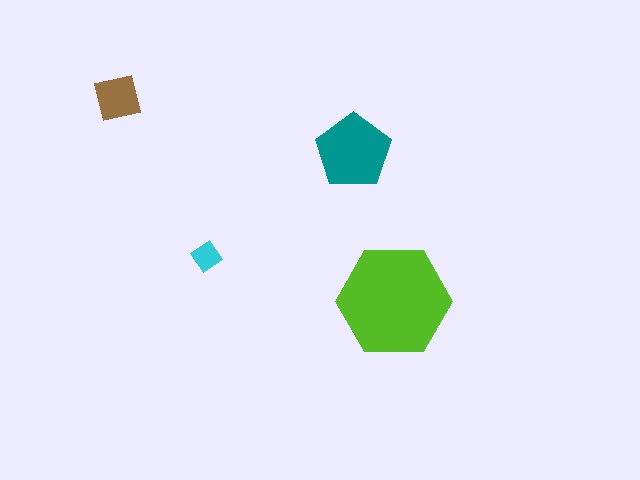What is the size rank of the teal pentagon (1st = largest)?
2nd.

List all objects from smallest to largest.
The cyan diamond, the brown square, the teal pentagon, the lime hexagon.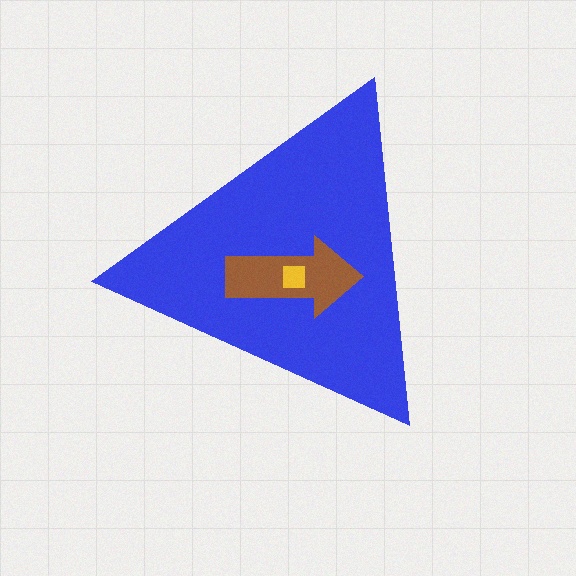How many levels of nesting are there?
3.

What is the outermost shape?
The blue triangle.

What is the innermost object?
The yellow square.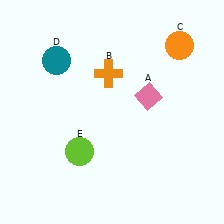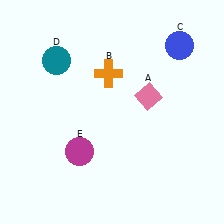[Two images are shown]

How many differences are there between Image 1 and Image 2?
There are 2 differences between the two images.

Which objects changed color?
C changed from orange to blue. E changed from lime to magenta.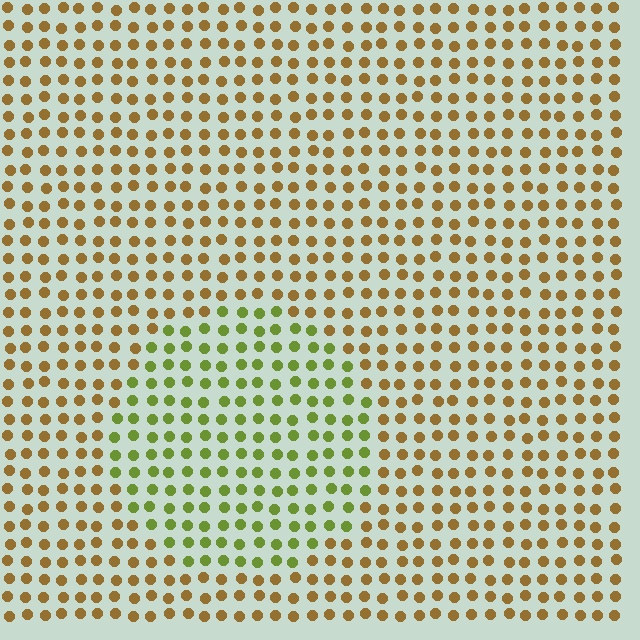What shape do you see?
I see a circle.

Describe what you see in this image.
The image is filled with small brown elements in a uniform arrangement. A circle-shaped region is visible where the elements are tinted to a slightly different hue, forming a subtle color boundary.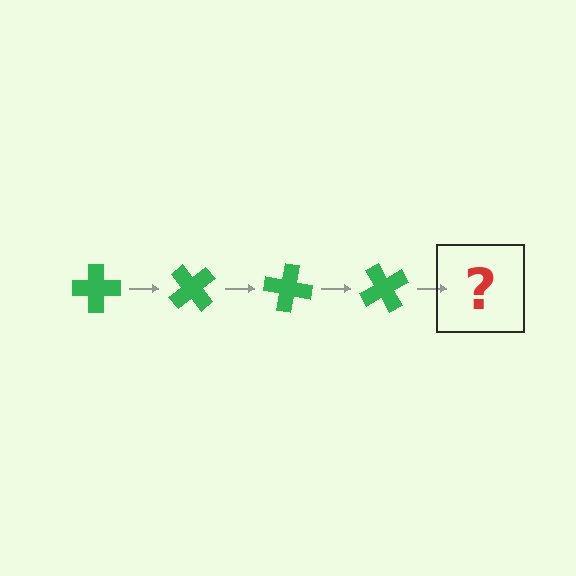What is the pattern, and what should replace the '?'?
The pattern is that the cross rotates 50 degrees each step. The '?' should be a green cross rotated 200 degrees.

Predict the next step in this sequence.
The next step is a green cross rotated 200 degrees.